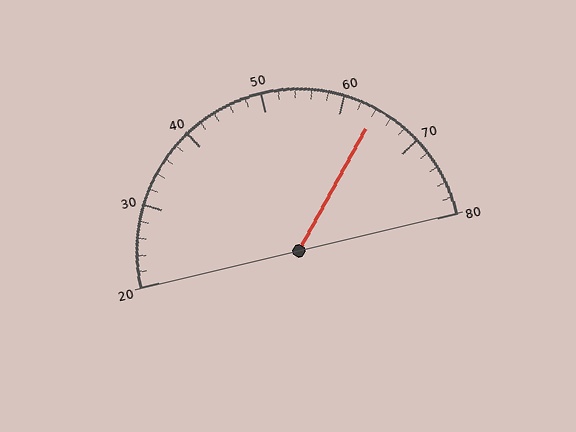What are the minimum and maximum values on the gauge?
The gauge ranges from 20 to 80.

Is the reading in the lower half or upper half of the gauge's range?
The reading is in the upper half of the range (20 to 80).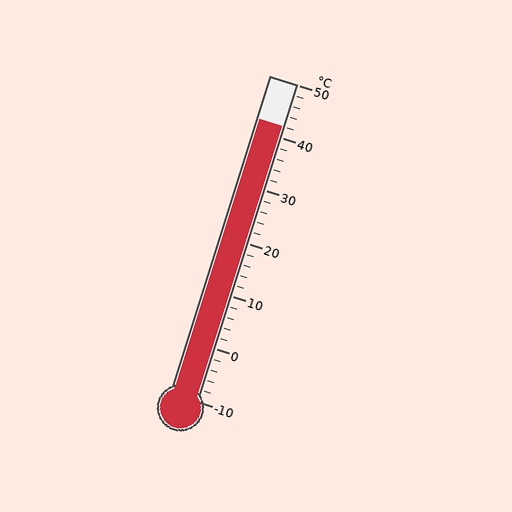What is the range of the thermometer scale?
The thermometer scale ranges from -10°C to 50°C.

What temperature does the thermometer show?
The thermometer shows approximately 42°C.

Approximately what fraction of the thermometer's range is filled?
The thermometer is filled to approximately 85% of its range.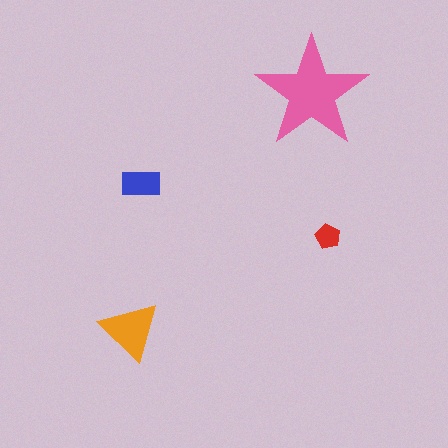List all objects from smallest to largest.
The red pentagon, the blue rectangle, the orange triangle, the pink star.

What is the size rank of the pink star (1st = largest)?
1st.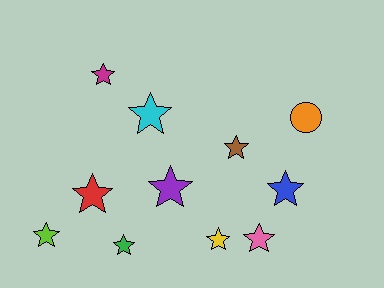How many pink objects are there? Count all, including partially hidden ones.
There is 1 pink object.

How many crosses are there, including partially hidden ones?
There are no crosses.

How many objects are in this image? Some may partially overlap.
There are 11 objects.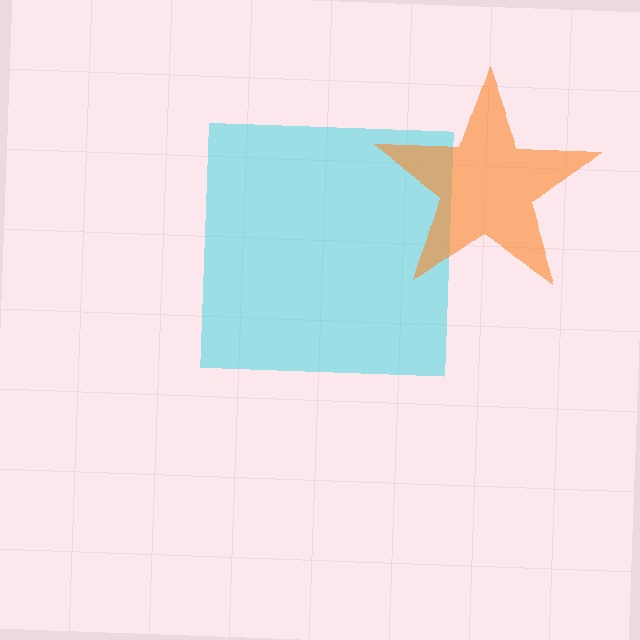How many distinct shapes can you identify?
There are 2 distinct shapes: a cyan square, an orange star.